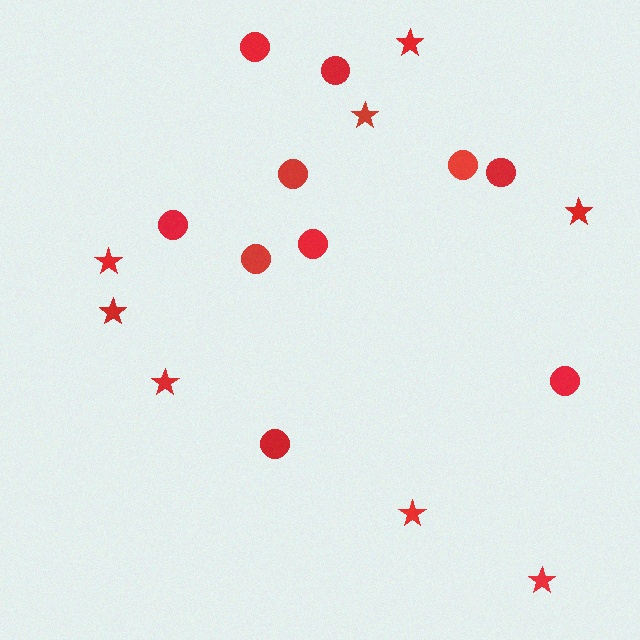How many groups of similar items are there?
There are 2 groups: one group of circles (10) and one group of stars (8).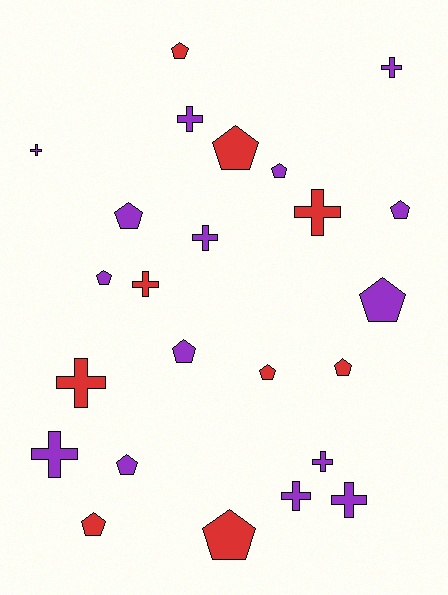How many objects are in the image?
There are 24 objects.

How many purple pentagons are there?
There are 7 purple pentagons.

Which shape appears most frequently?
Pentagon, with 13 objects.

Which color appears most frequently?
Purple, with 15 objects.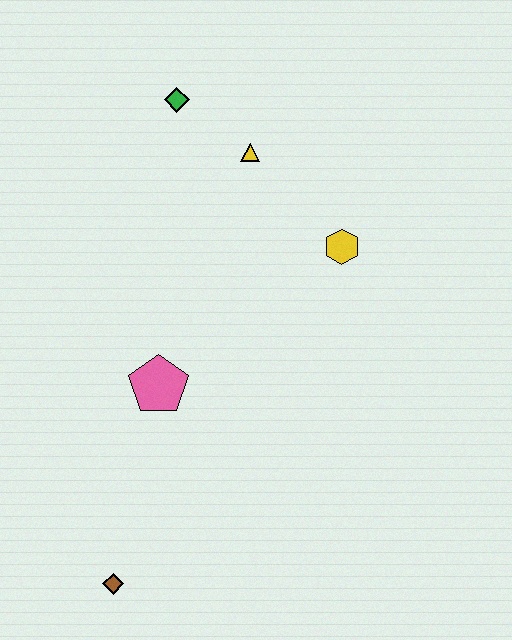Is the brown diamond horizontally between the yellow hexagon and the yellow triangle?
No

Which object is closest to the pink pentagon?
The brown diamond is closest to the pink pentagon.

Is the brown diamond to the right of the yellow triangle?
No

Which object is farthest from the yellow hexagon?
The brown diamond is farthest from the yellow hexagon.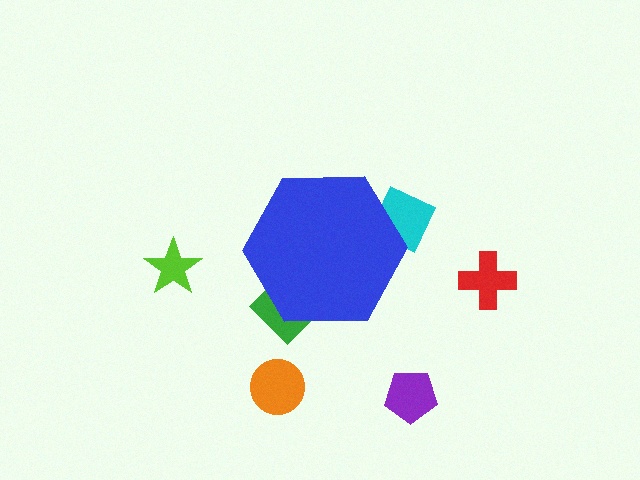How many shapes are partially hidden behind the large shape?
2 shapes are partially hidden.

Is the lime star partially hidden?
No, the lime star is fully visible.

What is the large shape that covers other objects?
A blue hexagon.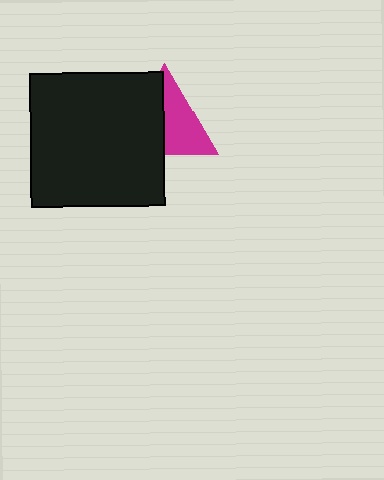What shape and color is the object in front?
The object in front is a black square.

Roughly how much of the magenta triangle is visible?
About half of it is visible (roughly 52%).